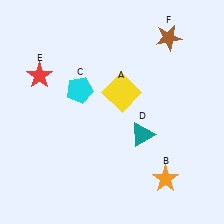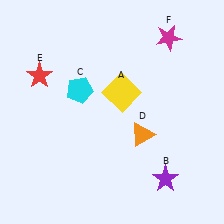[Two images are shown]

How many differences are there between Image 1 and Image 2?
There are 3 differences between the two images.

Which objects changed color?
B changed from orange to purple. D changed from teal to orange. F changed from brown to magenta.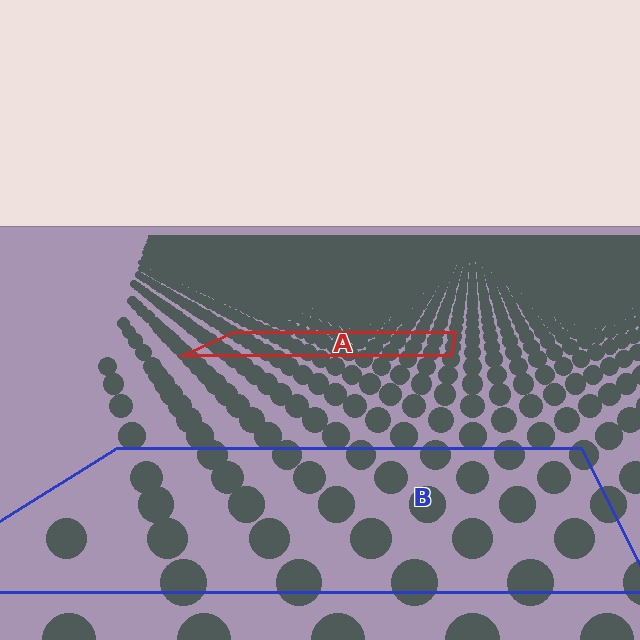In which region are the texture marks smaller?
The texture marks are smaller in region A, because it is farther away.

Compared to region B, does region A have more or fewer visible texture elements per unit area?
Region A has more texture elements per unit area — they are packed more densely because it is farther away.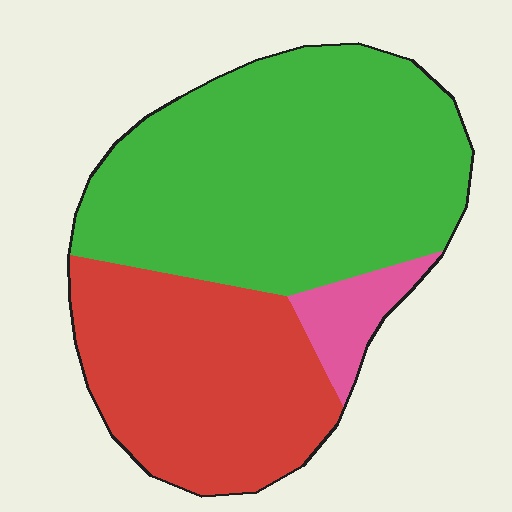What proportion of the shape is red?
Red takes up about three eighths (3/8) of the shape.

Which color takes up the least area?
Pink, at roughly 5%.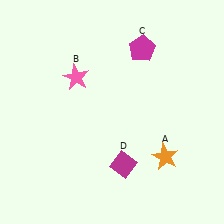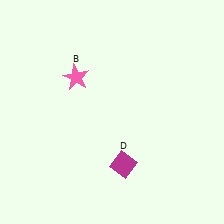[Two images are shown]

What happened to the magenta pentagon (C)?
The magenta pentagon (C) was removed in Image 2. It was in the top-right area of Image 1.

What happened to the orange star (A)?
The orange star (A) was removed in Image 2. It was in the bottom-right area of Image 1.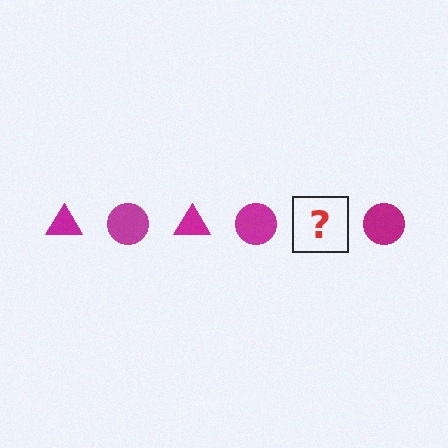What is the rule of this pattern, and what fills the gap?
The rule is that the pattern cycles through triangle, circle shapes in magenta. The gap should be filled with a magenta triangle.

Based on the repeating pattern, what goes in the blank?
The blank should be a magenta triangle.